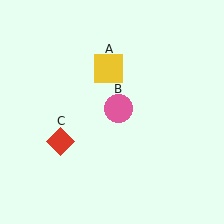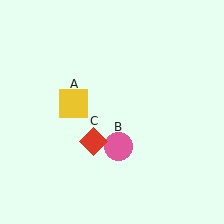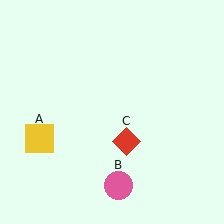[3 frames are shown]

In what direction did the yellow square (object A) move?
The yellow square (object A) moved down and to the left.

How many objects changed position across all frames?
3 objects changed position: yellow square (object A), pink circle (object B), red diamond (object C).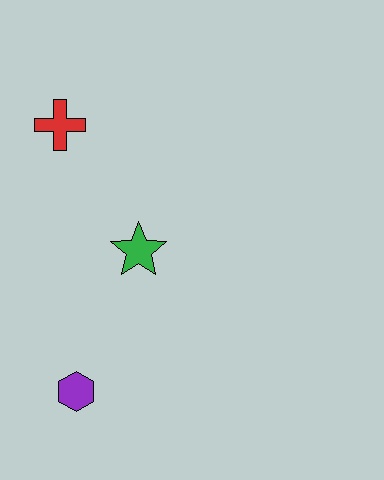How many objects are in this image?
There are 3 objects.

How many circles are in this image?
There are no circles.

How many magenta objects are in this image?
There are no magenta objects.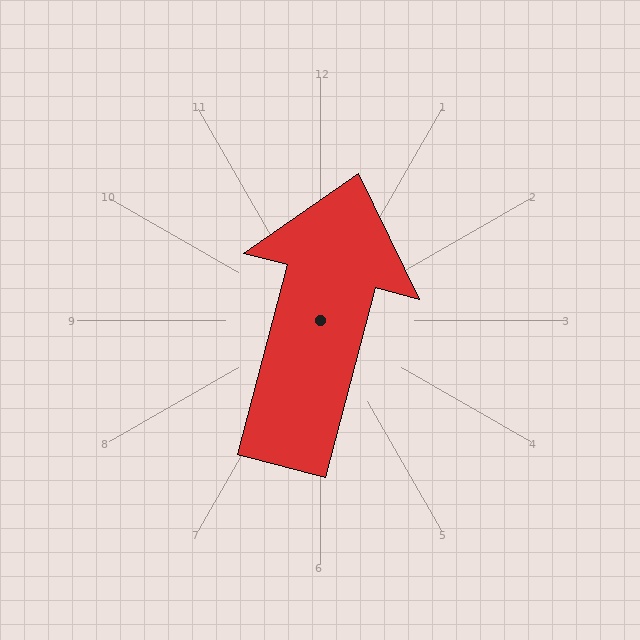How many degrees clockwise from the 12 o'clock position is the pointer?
Approximately 15 degrees.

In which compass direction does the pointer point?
North.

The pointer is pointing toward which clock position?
Roughly 12 o'clock.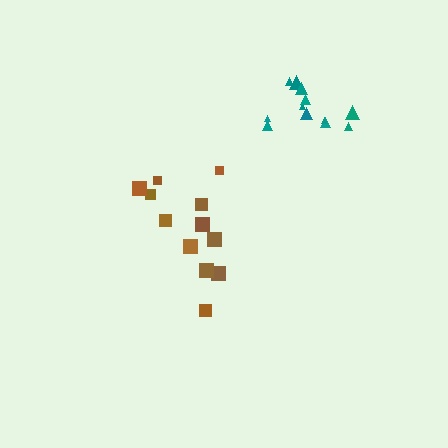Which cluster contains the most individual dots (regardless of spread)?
Brown (12).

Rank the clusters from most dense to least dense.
brown, teal.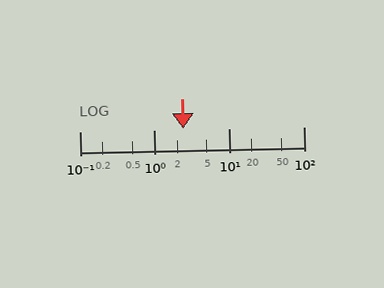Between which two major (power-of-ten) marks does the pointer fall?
The pointer is between 1 and 10.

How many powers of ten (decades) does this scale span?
The scale spans 3 decades, from 0.1 to 100.